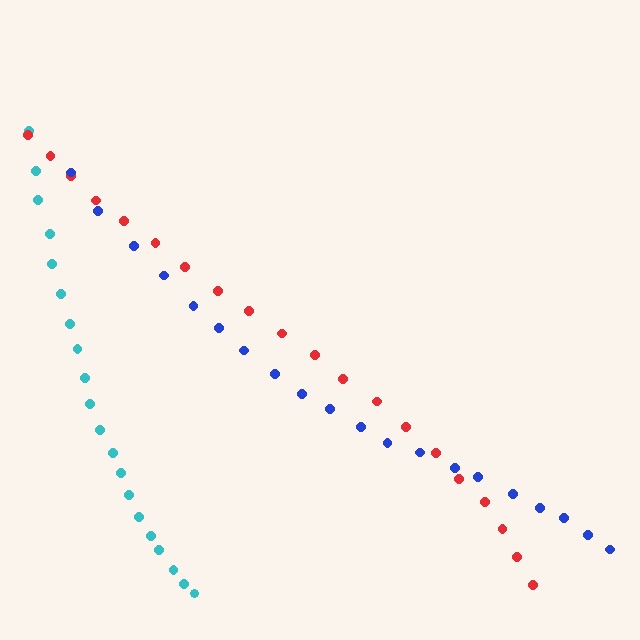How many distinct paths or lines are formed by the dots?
There are 3 distinct paths.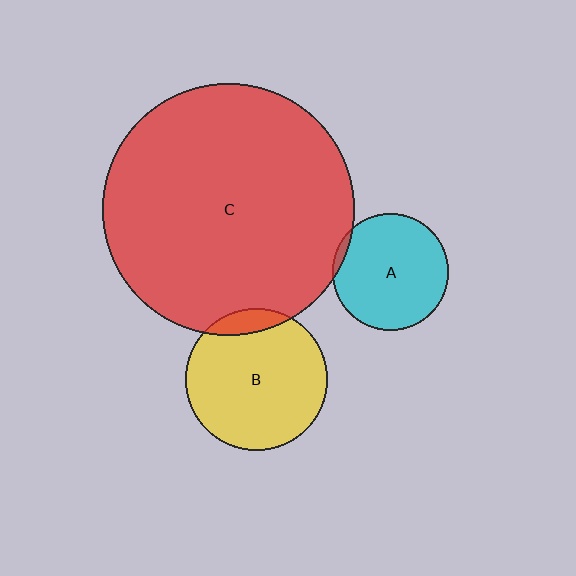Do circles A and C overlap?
Yes.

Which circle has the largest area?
Circle C (red).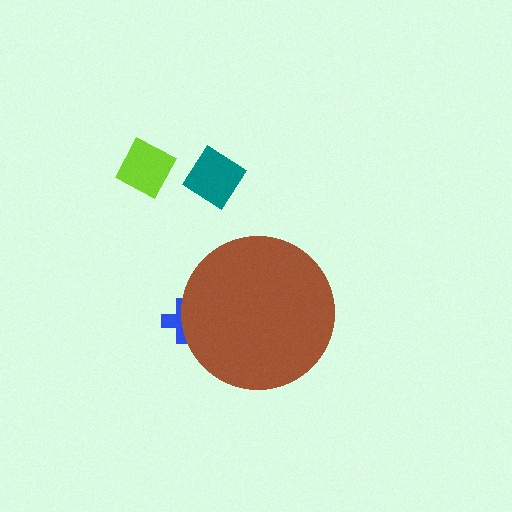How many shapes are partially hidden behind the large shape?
1 shape is partially hidden.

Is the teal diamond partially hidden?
No, the teal diamond is fully visible.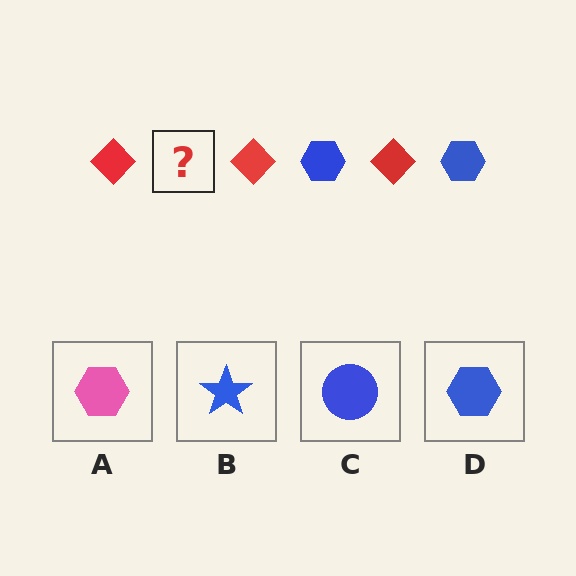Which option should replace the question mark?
Option D.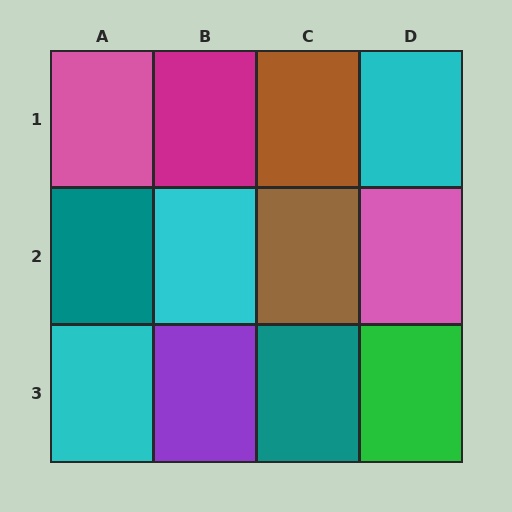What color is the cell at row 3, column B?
Purple.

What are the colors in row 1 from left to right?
Pink, magenta, brown, cyan.